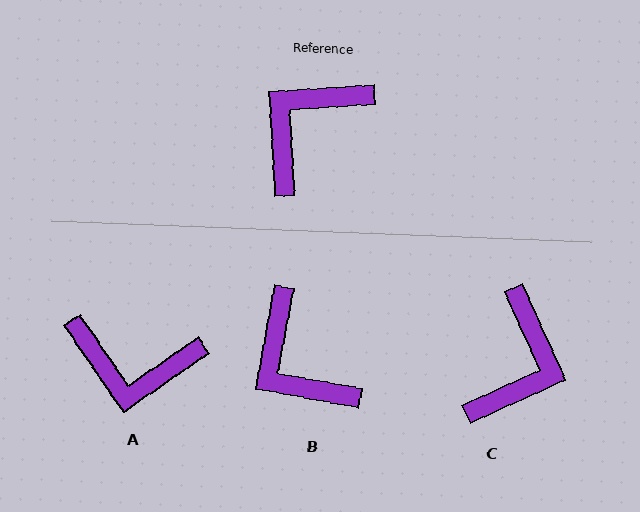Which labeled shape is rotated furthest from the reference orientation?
C, about 159 degrees away.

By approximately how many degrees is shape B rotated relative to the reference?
Approximately 76 degrees counter-clockwise.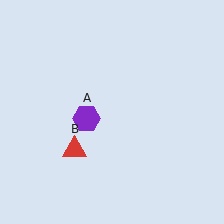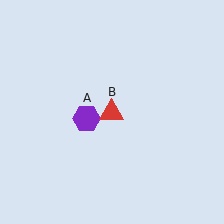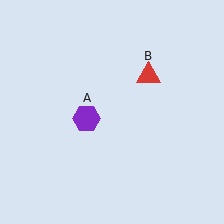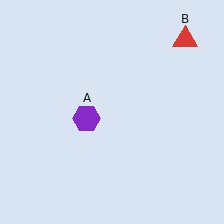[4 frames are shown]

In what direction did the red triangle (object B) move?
The red triangle (object B) moved up and to the right.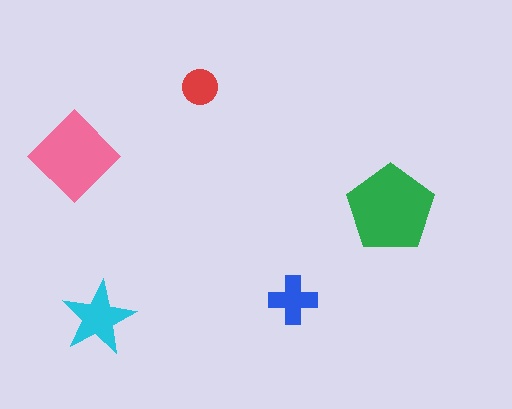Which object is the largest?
The green pentagon.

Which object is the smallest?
The red circle.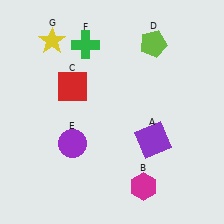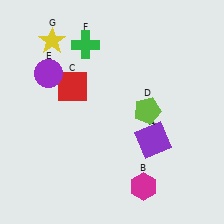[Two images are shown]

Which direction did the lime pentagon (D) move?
The lime pentagon (D) moved down.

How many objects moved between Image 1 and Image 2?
2 objects moved between the two images.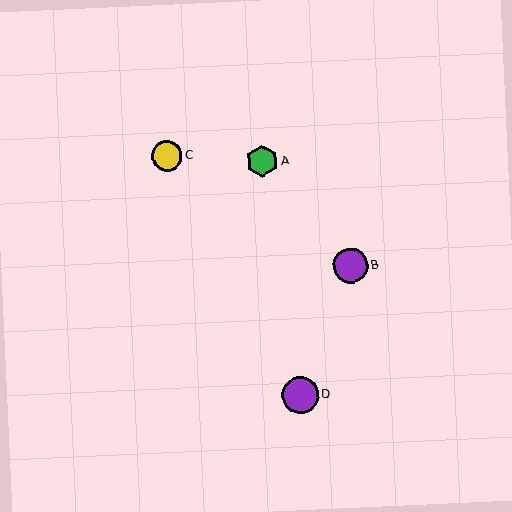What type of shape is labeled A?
Shape A is a green hexagon.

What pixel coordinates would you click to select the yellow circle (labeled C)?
Click at (167, 156) to select the yellow circle C.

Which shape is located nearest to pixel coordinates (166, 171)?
The yellow circle (labeled C) at (167, 156) is nearest to that location.